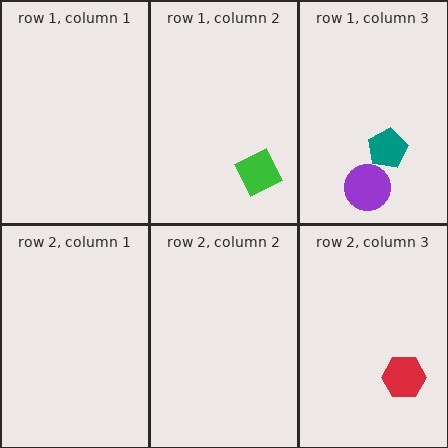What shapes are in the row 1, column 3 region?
The teal pentagon, the purple circle.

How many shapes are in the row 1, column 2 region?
1.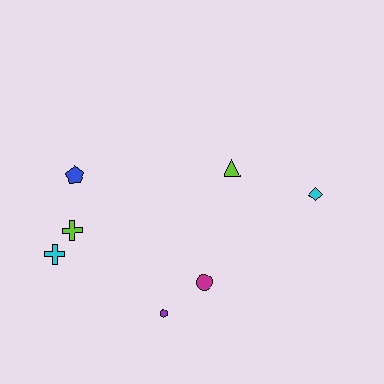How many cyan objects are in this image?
There are 2 cyan objects.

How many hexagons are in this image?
There is 1 hexagon.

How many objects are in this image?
There are 7 objects.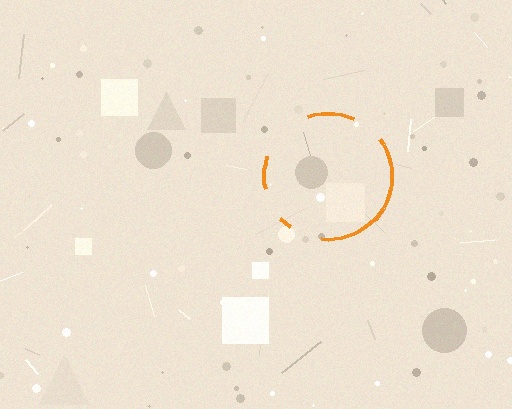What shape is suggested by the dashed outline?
The dashed outline suggests a circle.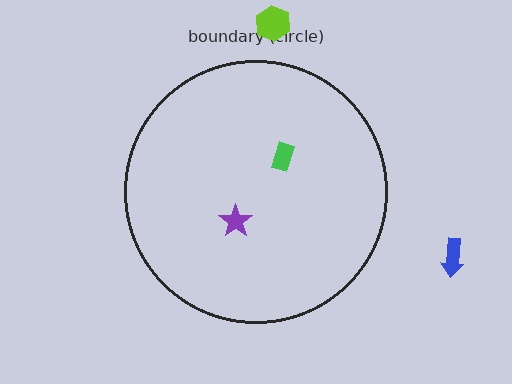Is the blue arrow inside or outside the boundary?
Outside.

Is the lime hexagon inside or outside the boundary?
Outside.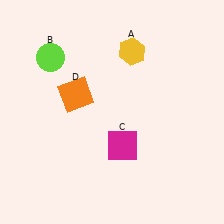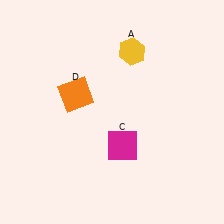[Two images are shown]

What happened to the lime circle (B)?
The lime circle (B) was removed in Image 2. It was in the top-left area of Image 1.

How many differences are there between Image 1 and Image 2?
There is 1 difference between the two images.